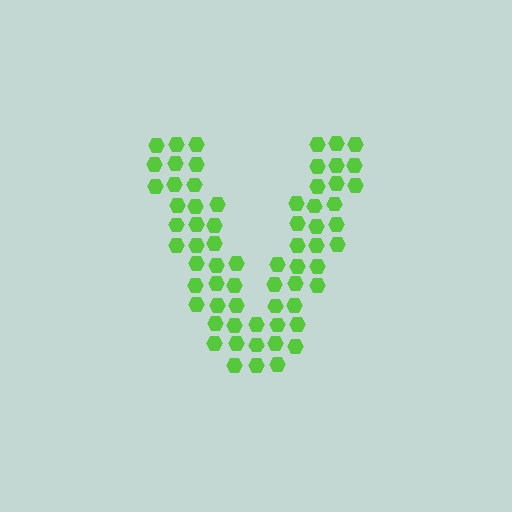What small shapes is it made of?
It is made of small hexagons.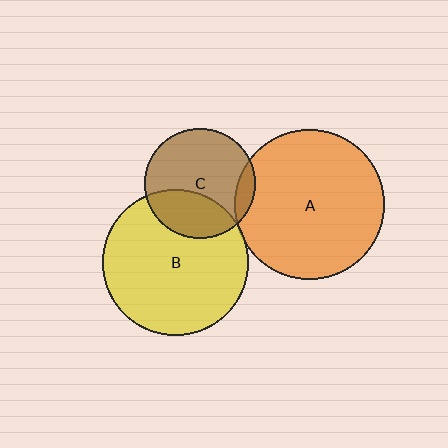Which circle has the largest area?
Circle A (orange).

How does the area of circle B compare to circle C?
Approximately 1.7 times.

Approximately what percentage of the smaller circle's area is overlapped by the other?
Approximately 10%.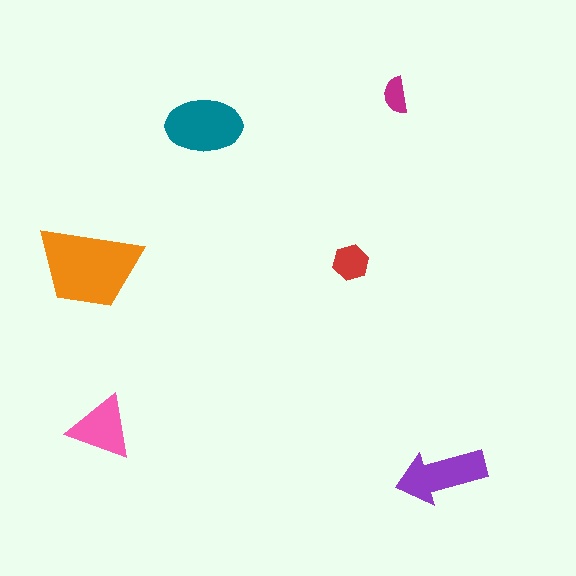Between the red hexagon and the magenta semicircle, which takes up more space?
The red hexagon.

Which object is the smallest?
The magenta semicircle.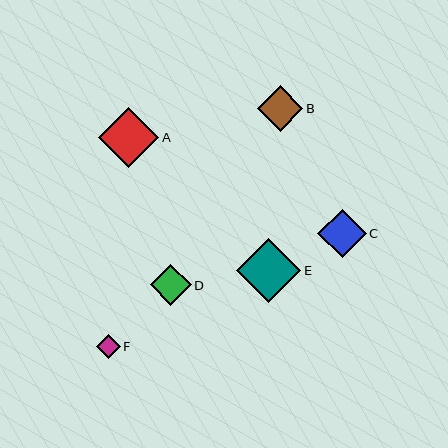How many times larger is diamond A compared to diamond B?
Diamond A is approximately 1.3 times the size of diamond B.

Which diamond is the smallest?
Diamond F is the smallest with a size of approximately 24 pixels.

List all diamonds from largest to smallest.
From largest to smallest: E, A, C, B, D, F.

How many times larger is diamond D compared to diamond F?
Diamond D is approximately 1.7 times the size of diamond F.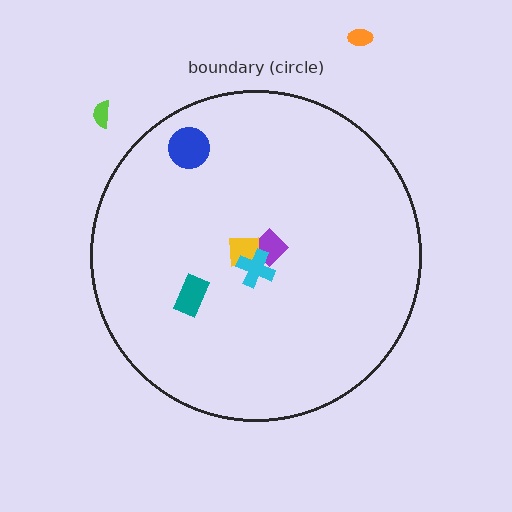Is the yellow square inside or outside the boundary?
Inside.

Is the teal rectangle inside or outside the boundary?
Inside.